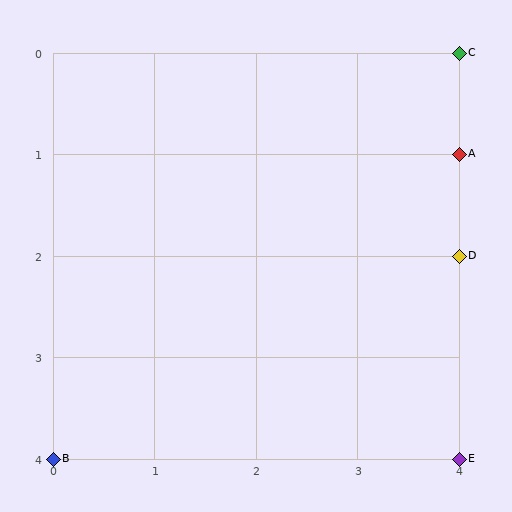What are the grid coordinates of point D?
Point D is at grid coordinates (4, 2).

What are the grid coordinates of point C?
Point C is at grid coordinates (4, 0).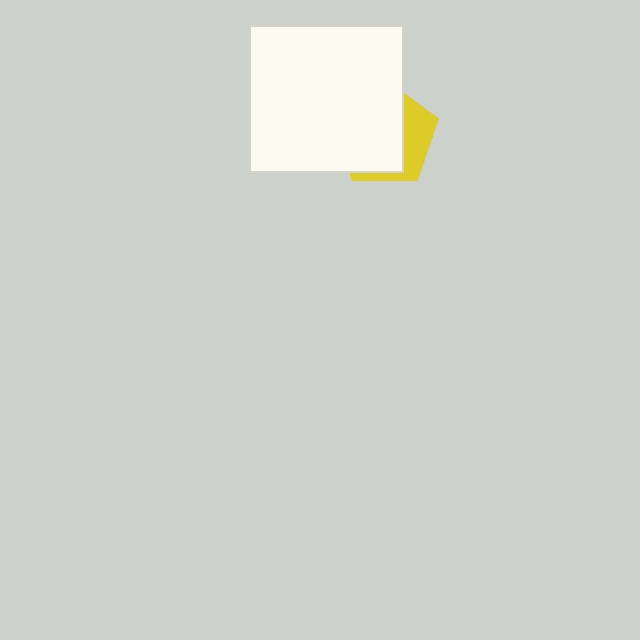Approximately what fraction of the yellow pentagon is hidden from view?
Roughly 68% of the yellow pentagon is hidden behind the white rectangle.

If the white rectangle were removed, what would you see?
You would see the complete yellow pentagon.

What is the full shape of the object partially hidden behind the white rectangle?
The partially hidden object is a yellow pentagon.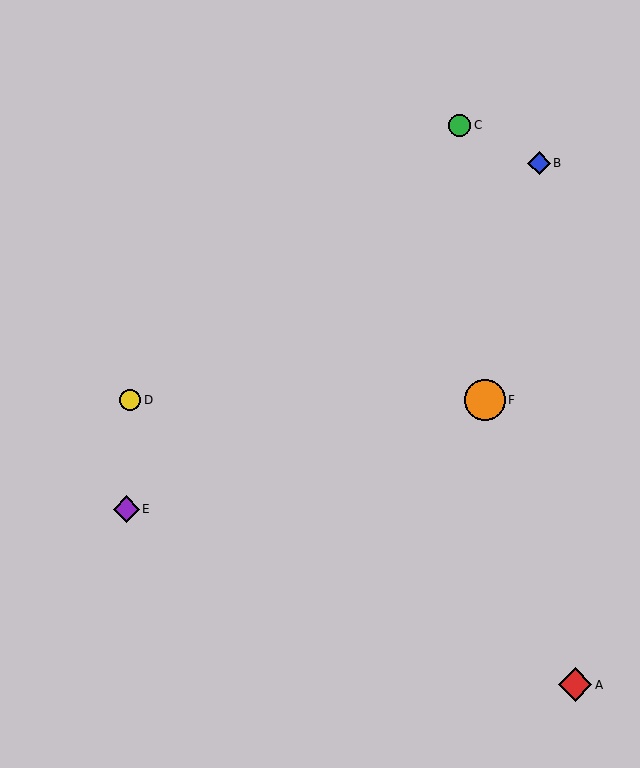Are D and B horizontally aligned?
No, D is at y≈400 and B is at y≈163.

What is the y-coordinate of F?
Object F is at y≈400.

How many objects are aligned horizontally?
2 objects (D, F) are aligned horizontally.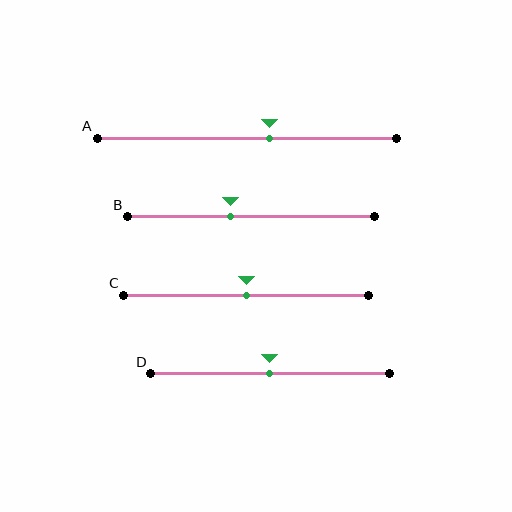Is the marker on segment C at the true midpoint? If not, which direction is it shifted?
Yes, the marker on segment C is at the true midpoint.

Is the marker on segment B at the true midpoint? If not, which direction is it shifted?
No, the marker on segment B is shifted to the left by about 8% of the segment length.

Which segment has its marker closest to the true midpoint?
Segment C has its marker closest to the true midpoint.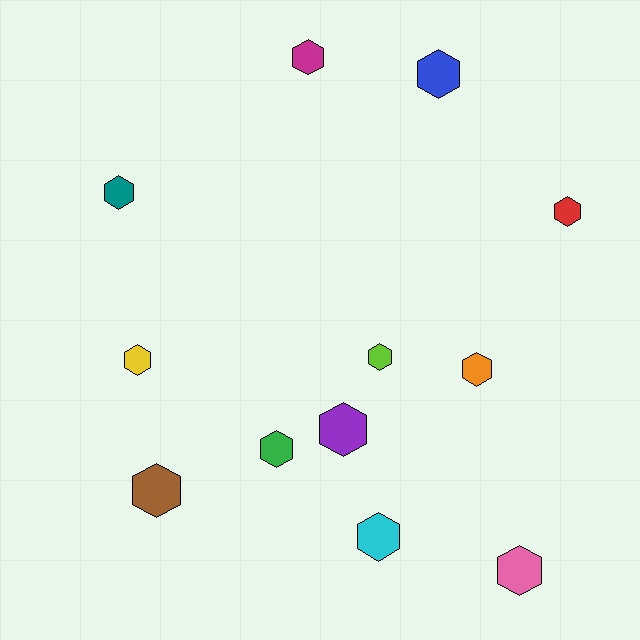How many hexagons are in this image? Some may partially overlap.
There are 12 hexagons.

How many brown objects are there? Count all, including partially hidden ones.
There is 1 brown object.